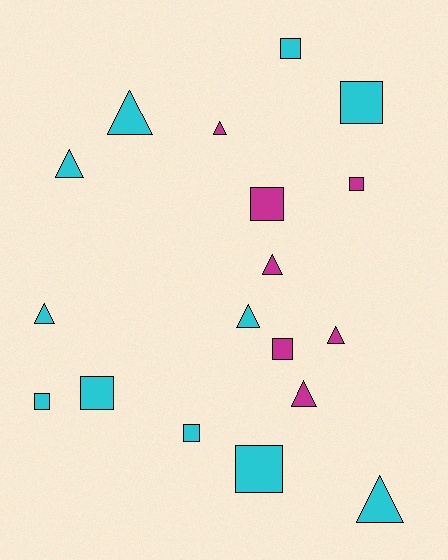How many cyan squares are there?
There are 6 cyan squares.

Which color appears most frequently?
Cyan, with 11 objects.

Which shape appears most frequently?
Triangle, with 9 objects.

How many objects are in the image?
There are 18 objects.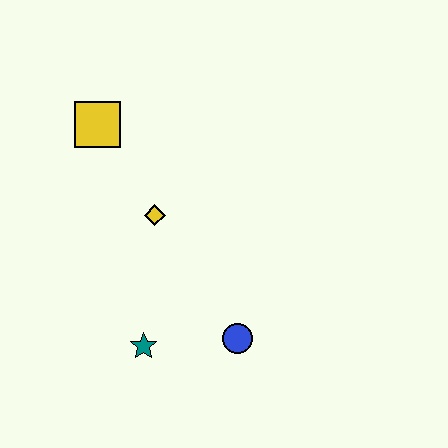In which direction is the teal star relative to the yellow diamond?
The teal star is below the yellow diamond.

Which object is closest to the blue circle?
The teal star is closest to the blue circle.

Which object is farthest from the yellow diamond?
The blue circle is farthest from the yellow diamond.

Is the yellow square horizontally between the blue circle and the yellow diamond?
No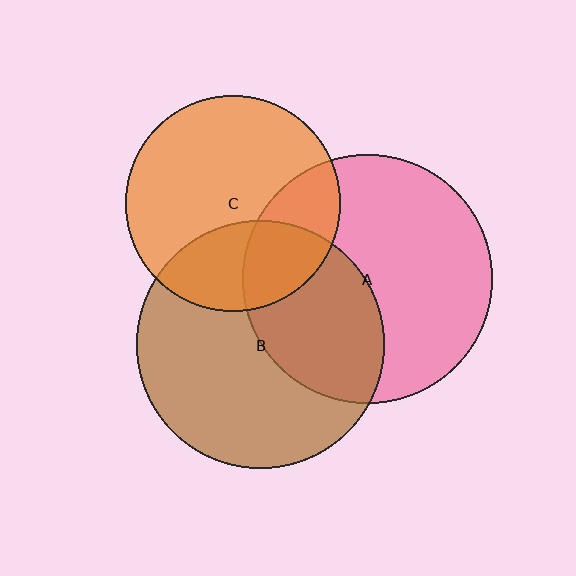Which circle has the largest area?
Circle A (pink).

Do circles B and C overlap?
Yes.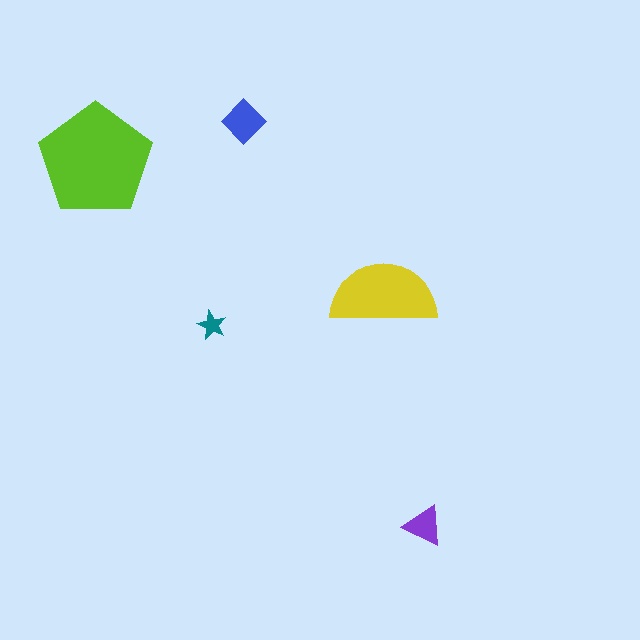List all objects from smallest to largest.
The teal star, the purple triangle, the blue diamond, the yellow semicircle, the lime pentagon.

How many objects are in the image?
There are 5 objects in the image.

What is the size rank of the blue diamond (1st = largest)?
3rd.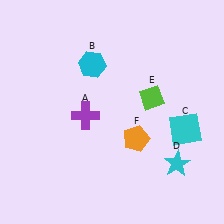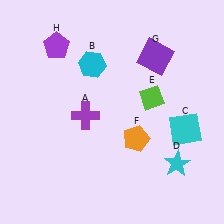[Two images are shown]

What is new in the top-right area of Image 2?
A purple square (G) was added in the top-right area of Image 2.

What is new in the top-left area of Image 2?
A purple pentagon (H) was added in the top-left area of Image 2.